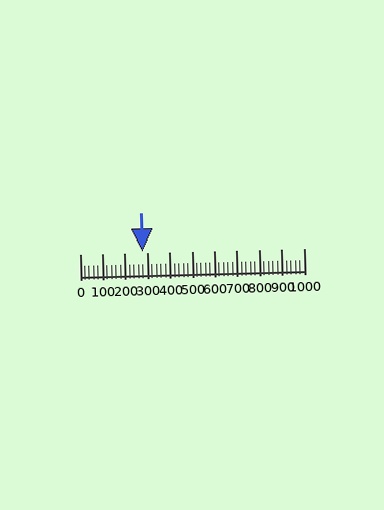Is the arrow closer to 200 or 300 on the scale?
The arrow is closer to 300.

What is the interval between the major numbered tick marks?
The major tick marks are spaced 100 units apart.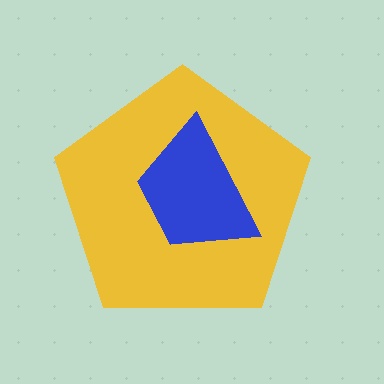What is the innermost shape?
The blue trapezoid.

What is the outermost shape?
The yellow pentagon.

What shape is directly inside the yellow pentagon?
The blue trapezoid.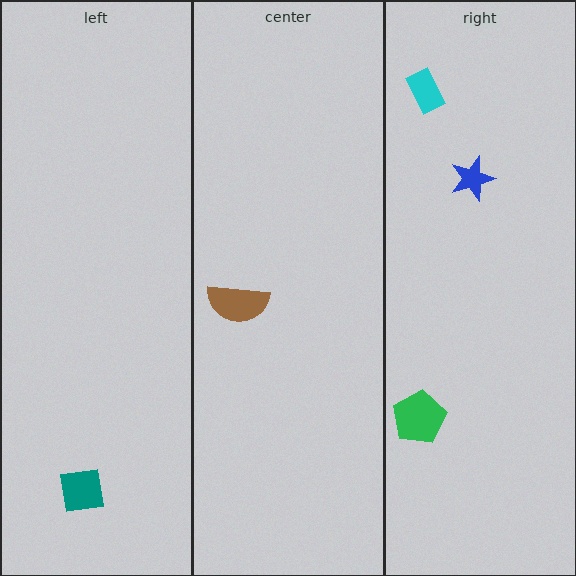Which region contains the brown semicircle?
The center region.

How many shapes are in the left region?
1.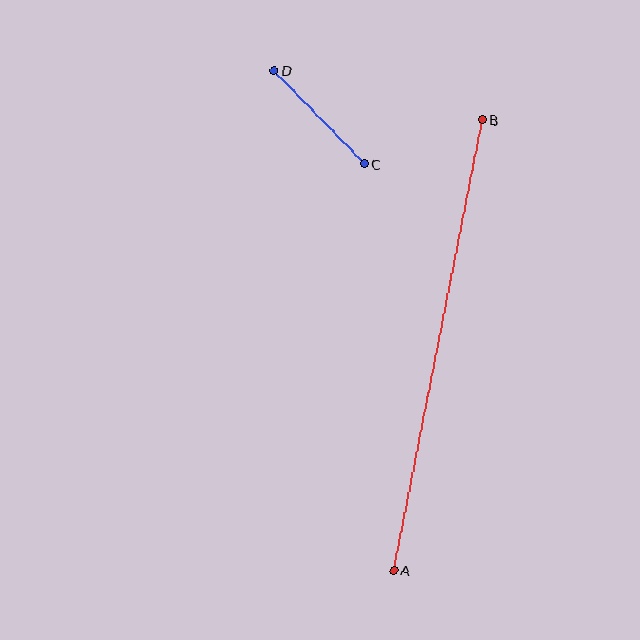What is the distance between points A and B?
The distance is approximately 459 pixels.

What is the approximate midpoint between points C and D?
The midpoint is at approximately (319, 117) pixels.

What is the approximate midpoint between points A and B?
The midpoint is at approximately (438, 345) pixels.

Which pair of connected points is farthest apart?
Points A and B are farthest apart.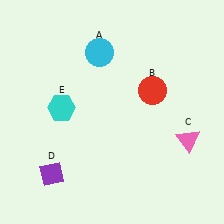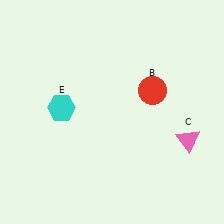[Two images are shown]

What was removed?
The purple diamond (D), the cyan circle (A) were removed in Image 2.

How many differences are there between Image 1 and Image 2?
There are 2 differences between the two images.